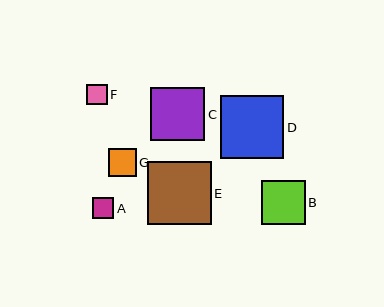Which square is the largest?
Square E is the largest with a size of approximately 63 pixels.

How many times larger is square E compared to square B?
Square E is approximately 1.4 times the size of square B.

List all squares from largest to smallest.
From largest to smallest: E, D, C, B, G, A, F.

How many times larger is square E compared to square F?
Square E is approximately 3.1 times the size of square F.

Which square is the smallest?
Square F is the smallest with a size of approximately 20 pixels.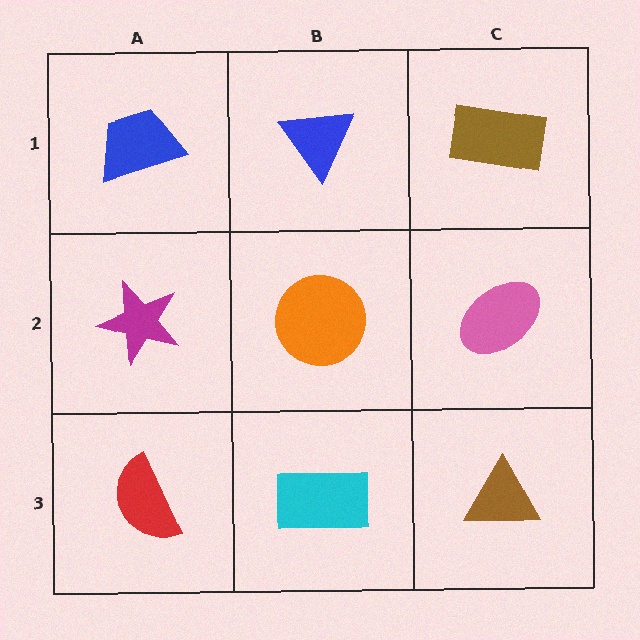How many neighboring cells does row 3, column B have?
3.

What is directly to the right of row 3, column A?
A cyan rectangle.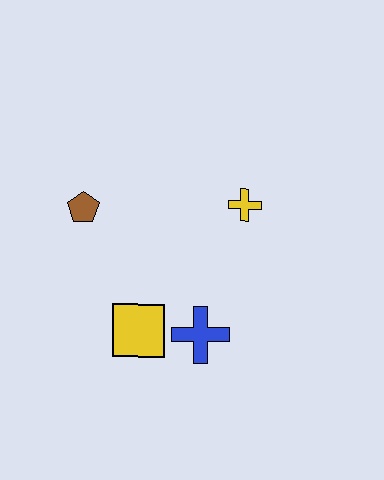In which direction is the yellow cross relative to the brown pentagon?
The yellow cross is to the right of the brown pentagon.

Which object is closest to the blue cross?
The yellow square is closest to the blue cross.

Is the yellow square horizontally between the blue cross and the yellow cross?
No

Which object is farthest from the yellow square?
The yellow cross is farthest from the yellow square.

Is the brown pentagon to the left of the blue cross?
Yes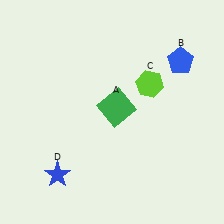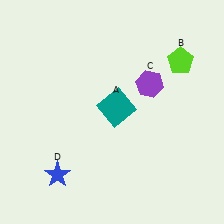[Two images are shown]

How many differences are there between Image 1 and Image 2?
There are 3 differences between the two images.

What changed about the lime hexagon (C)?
In Image 1, C is lime. In Image 2, it changed to purple.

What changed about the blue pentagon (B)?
In Image 1, B is blue. In Image 2, it changed to lime.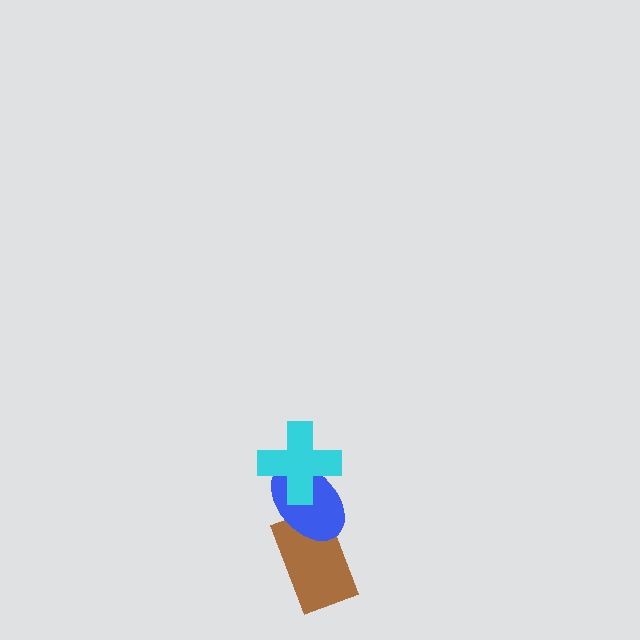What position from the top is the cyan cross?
The cyan cross is 1st from the top.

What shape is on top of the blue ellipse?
The cyan cross is on top of the blue ellipse.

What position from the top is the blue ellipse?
The blue ellipse is 2nd from the top.